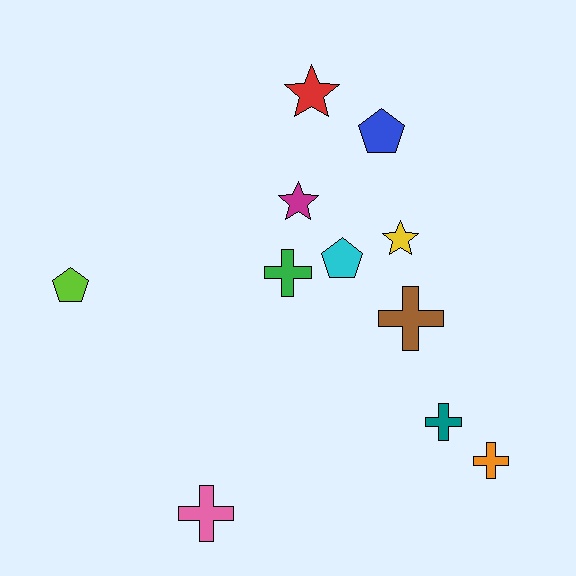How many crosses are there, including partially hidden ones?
There are 5 crosses.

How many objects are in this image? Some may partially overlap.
There are 11 objects.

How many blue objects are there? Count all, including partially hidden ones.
There is 1 blue object.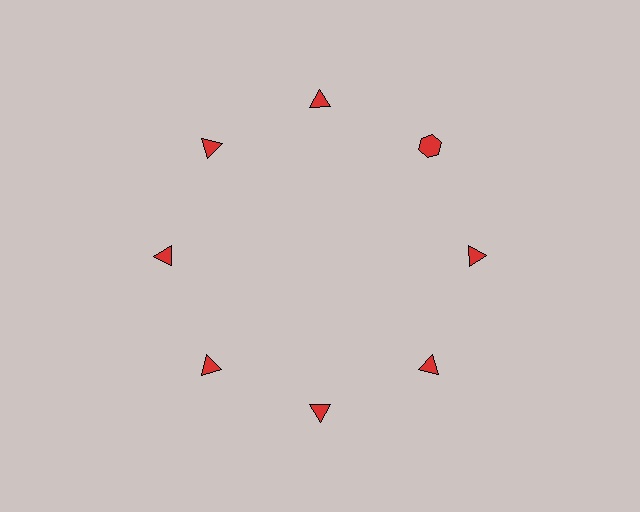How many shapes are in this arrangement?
There are 8 shapes arranged in a ring pattern.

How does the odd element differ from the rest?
It has a different shape: hexagon instead of triangle.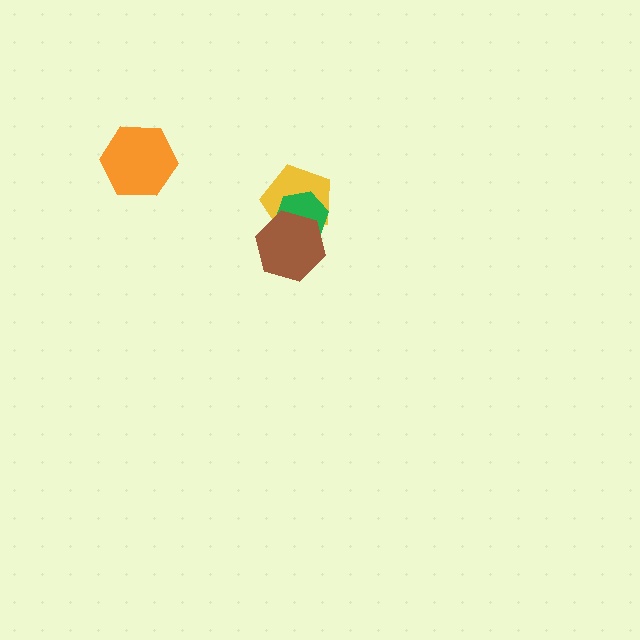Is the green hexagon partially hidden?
Yes, it is partially covered by another shape.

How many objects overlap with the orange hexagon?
0 objects overlap with the orange hexagon.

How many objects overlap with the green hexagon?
2 objects overlap with the green hexagon.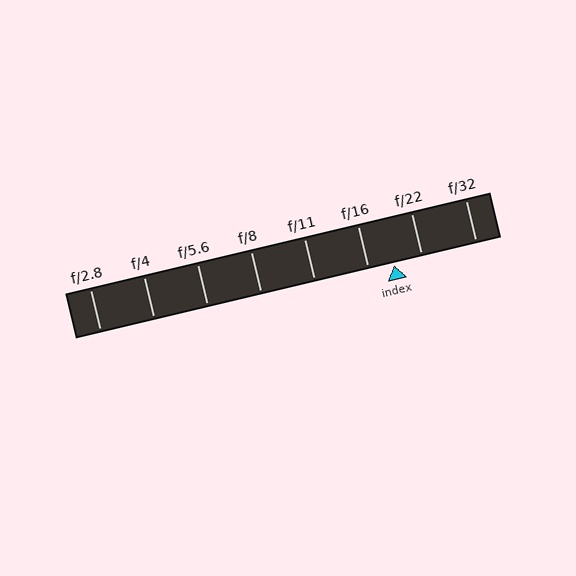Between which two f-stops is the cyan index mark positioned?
The index mark is between f/16 and f/22.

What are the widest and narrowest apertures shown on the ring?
The widest aperture shown is f/2.8 and the narrowest is f/32.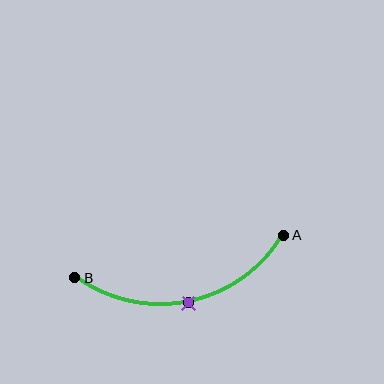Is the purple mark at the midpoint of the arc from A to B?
Yes. The purple mark lies on the arc at equal arc-length from both A and B — it is the arc midpoint.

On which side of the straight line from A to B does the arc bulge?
The arc bulges below the straight line connecting A and B.